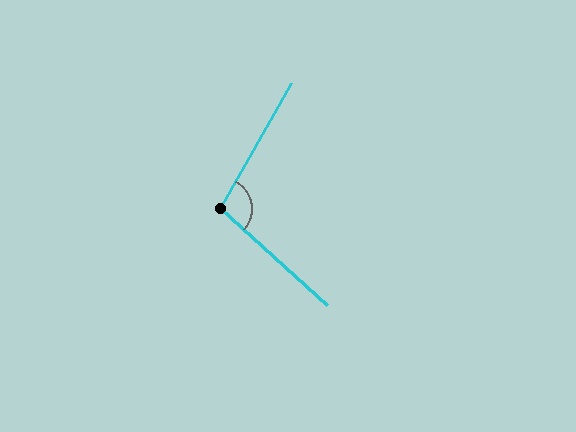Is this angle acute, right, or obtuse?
It is obtuse.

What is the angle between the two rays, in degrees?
Approximately 103 degrees.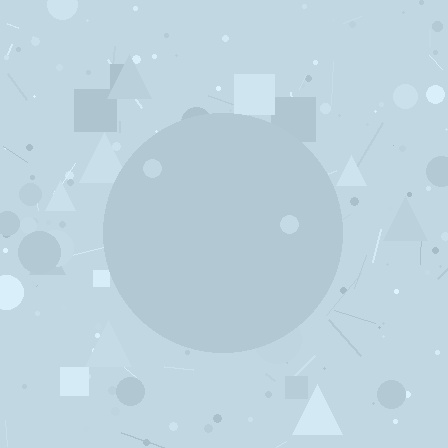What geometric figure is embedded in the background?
A circle is embedded in the background.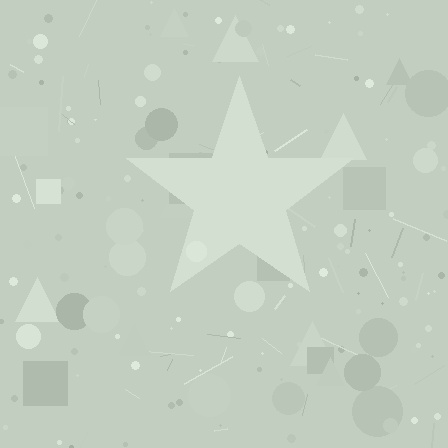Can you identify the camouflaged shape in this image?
The camouflaged shape is a star.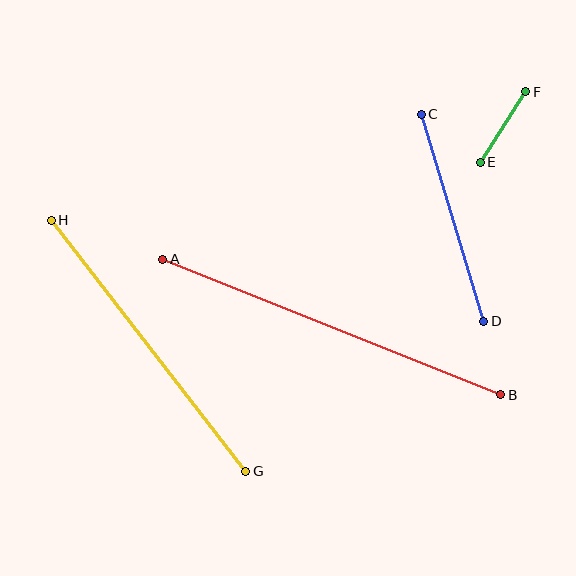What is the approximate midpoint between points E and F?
The midpoint is at approximately (503, 127) pixels.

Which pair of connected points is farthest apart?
Points A and B are farthest apart.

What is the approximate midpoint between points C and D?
The midpoint is at approximately (453, 218) pixels.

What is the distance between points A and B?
The distance is approximately 364 pixels.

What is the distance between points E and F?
The distance is approximately 84 pixels.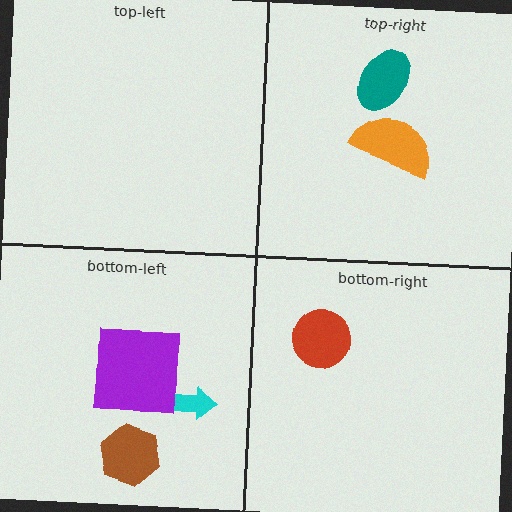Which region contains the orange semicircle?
The top-right region.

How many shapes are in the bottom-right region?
1.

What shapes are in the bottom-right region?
The red circle.